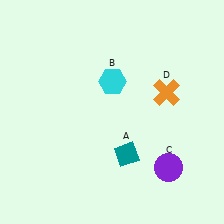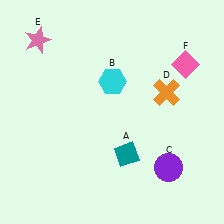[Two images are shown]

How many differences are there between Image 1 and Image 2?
There are 2 differences between the two images.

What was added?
A pink star (E), a pink diamond (F) were added in Image 2.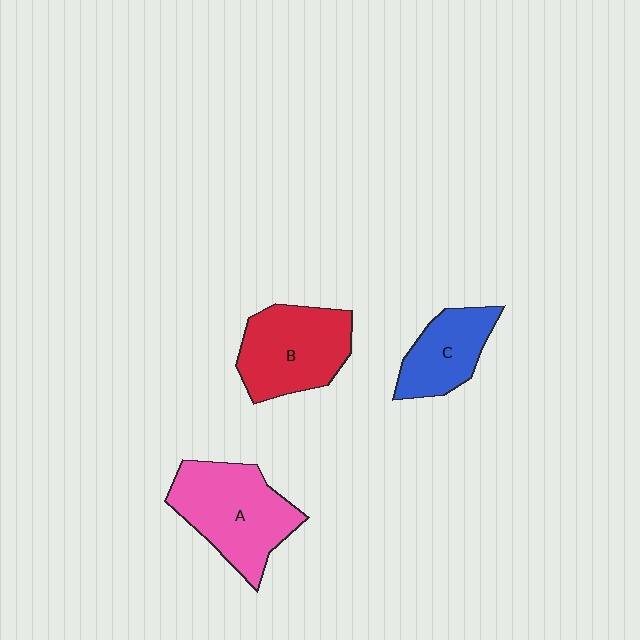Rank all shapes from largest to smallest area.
From largest to smallest: A (pink), B (red), C (blue).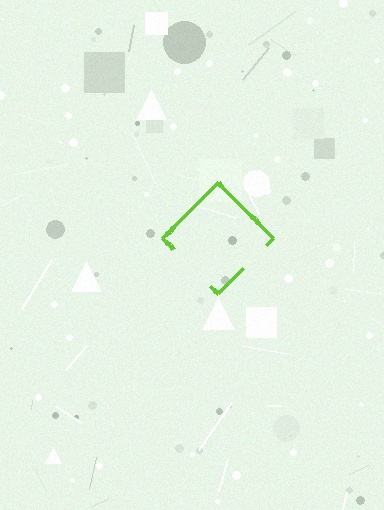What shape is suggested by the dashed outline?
The dashed outline suggests a diamond.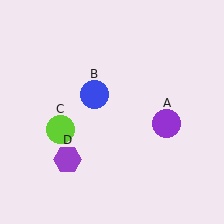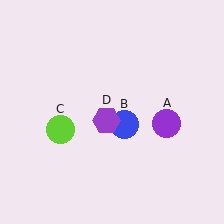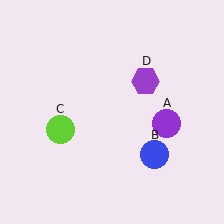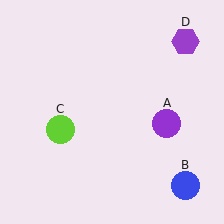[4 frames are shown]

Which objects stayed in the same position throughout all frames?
Purple circle (object A) and lime circle (object C) remained stationary.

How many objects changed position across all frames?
2 objects changed position: blue circle (object B), purple hexagon (object D).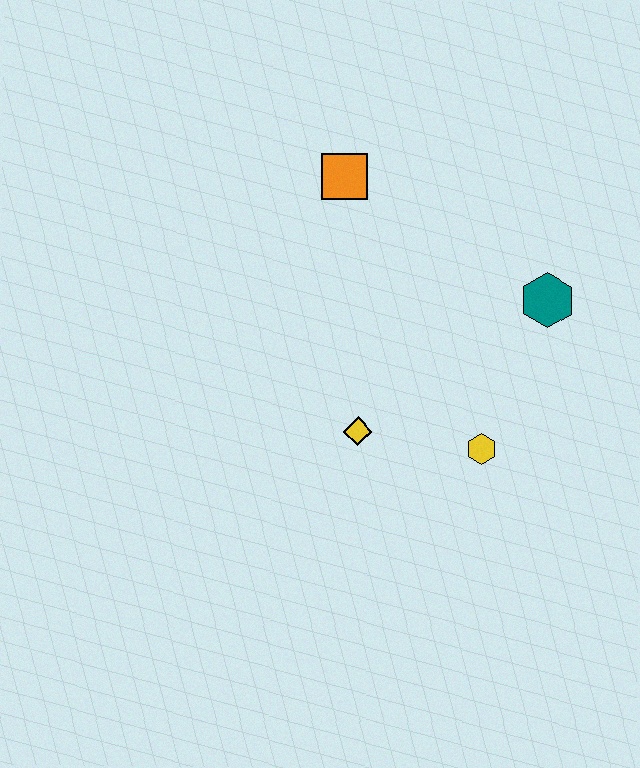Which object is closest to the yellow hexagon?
The yellow diamond is closest to the yellow hexagon.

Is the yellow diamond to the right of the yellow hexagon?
No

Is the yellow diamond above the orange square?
No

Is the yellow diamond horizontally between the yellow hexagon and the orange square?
Yes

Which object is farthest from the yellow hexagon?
The orange square is farthest from the yellow hexagon.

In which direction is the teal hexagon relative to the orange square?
The teal hexagon is to the right of the orange square.